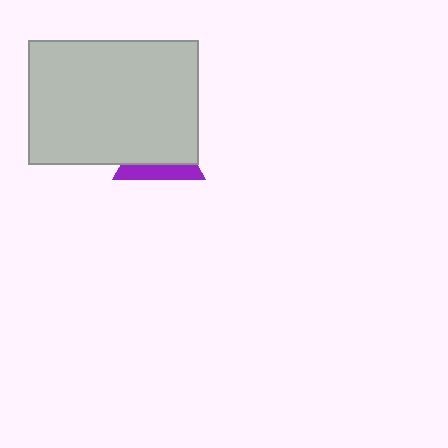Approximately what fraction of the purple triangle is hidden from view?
Roughly 69% of the purple triangle is hidden behind the light gray rectangle.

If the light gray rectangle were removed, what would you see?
You would see the complete purple triangle.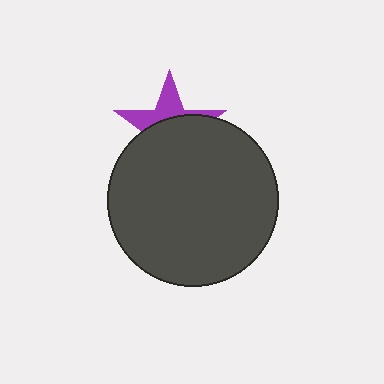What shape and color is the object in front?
The object in front is a dark gray circle.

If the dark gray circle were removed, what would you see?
You would see the complete purple star.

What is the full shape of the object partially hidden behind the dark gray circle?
The partially hidden object is a purple star.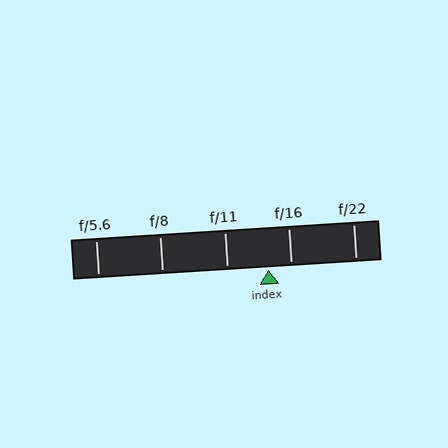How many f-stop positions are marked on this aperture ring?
There are 5 f-stop positions marked.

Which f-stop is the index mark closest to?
The index mark is closest to f/16.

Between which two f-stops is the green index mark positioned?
The index mark is between f/11 and f/16.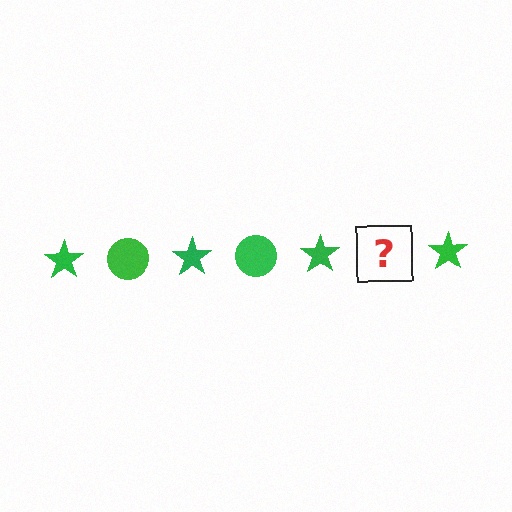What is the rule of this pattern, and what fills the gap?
The rule is that the pattern cycles through star, circle shapes in green. The gap should be filled with a green circle.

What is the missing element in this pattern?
The missing element is a green circle.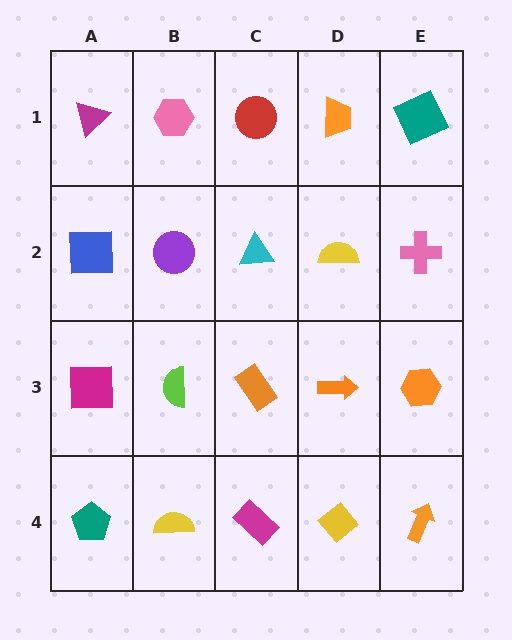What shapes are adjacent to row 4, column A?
A magenta square (row 3, column A), a yellow semicircle (row 4, column B).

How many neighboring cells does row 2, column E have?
3.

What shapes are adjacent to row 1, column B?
A purple circle (row 2, column B), a magenta triangle (row 1, column A), a red circle (row 1, column C).